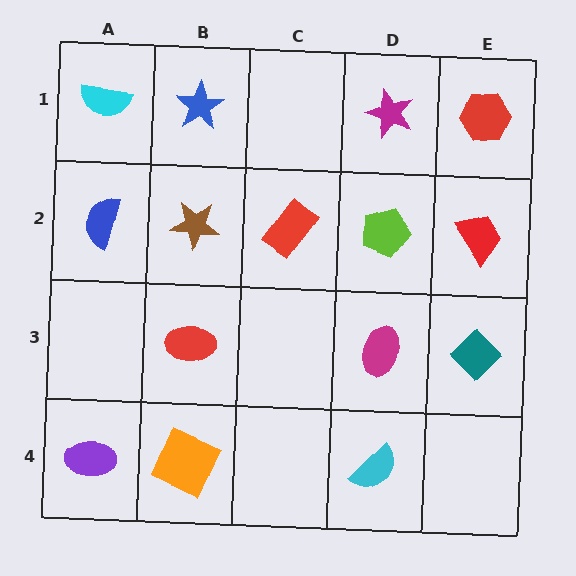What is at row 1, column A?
A cyan semicircle.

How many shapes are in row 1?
4 shapes.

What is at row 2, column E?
A red trapezoid.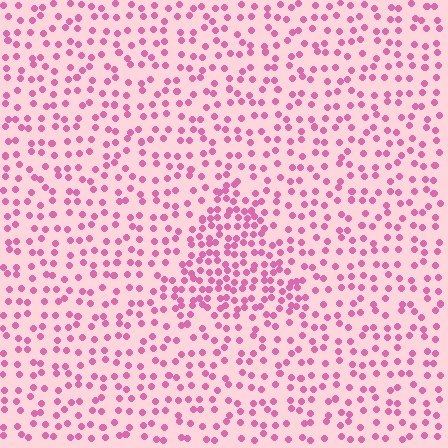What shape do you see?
I see a triangle.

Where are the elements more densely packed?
The elements are more densely packed inside the triangle boundary.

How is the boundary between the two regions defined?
The boundary is defined by a change in element density (approximately 1.9x ratio). All elements are the same color, size, and shape.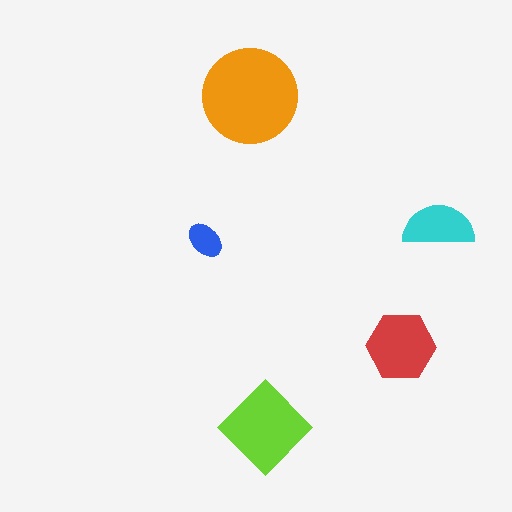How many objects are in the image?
There are 5 objects in the image.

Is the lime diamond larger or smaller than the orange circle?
Smaller.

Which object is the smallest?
The blue ellipse.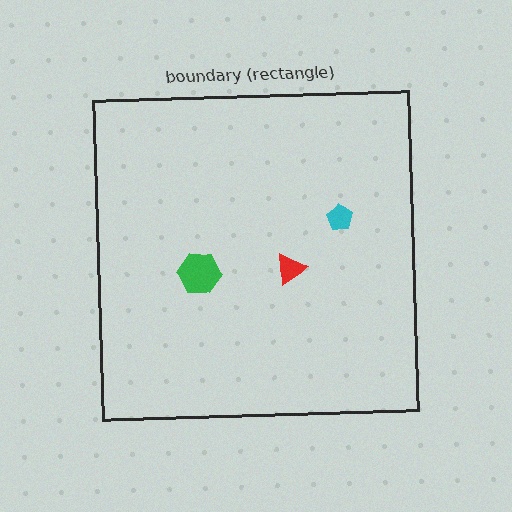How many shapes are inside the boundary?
3 inside, 0 outside.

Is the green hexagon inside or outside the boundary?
Inside.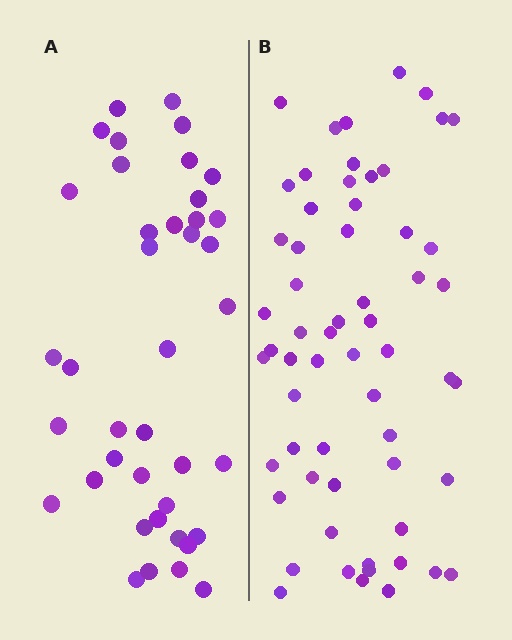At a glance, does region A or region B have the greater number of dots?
Region B (the right region) has more dots.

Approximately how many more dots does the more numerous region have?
Region B has approximately 20 more dots than region A.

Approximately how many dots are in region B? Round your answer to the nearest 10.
About 60 dots.